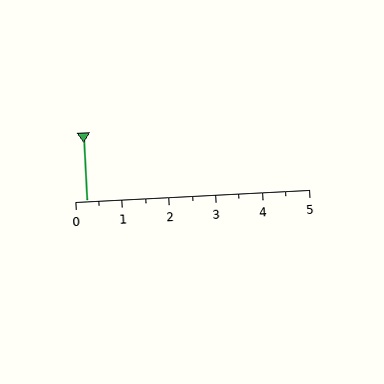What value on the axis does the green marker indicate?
The marker indicates approximately 0.2.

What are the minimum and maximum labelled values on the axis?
The axis runs from 0 to 5.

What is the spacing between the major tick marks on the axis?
The major ticks are spaced 1 apart.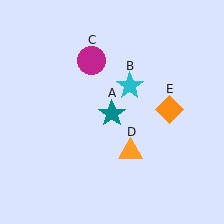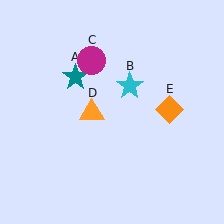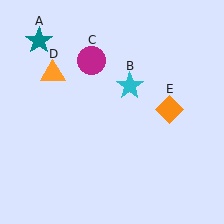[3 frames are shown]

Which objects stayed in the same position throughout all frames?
Cyan star (object B) and magenta circle (object C) and orange diamond (object E) remained stationary.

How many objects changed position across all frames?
2 objects changed position: teal star (object A), orange triangle (object D).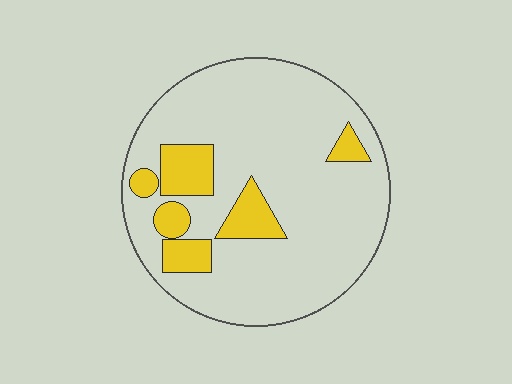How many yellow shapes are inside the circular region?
6.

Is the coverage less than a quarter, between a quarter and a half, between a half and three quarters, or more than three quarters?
Less than a quarter.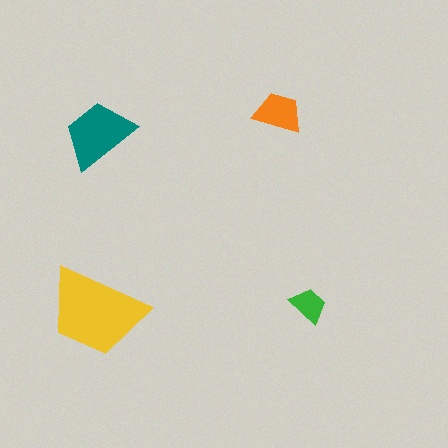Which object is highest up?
The orange trapezoid is topmost.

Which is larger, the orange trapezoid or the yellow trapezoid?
The yellow one.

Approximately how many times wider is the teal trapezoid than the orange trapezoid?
About 1.5 times wider.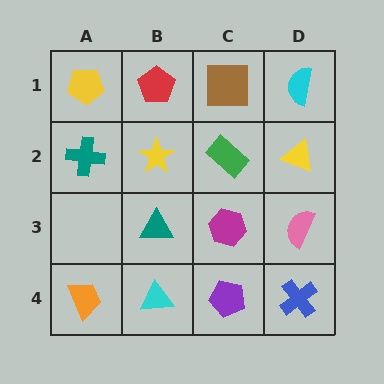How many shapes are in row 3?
3 shapes.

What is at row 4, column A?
An orange trapezoid.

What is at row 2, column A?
A teal cross.